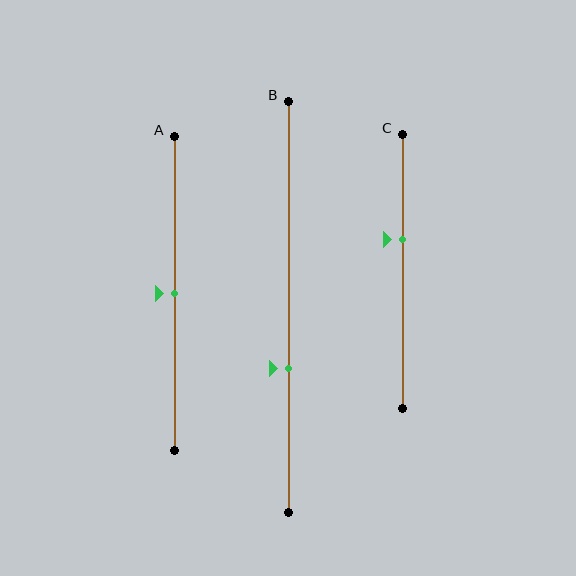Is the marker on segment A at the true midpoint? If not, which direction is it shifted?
Yes, the marker on segment A is at the true midpoint.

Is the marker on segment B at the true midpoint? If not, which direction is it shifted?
No, the marker on segment B is shifted downward by about 15% of the segment length.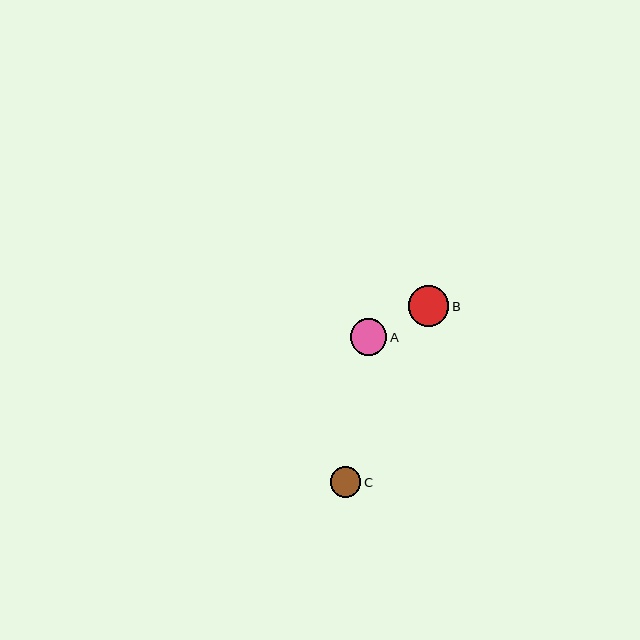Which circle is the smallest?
Circle C is the smallest with a size of approximately 31 pixels.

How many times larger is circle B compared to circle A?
Circle B is approximately 1.1 times the size of circle A.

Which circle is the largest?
Circle B is the largest with a size of approximately 41 pixels.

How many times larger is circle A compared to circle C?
Circle A is approximately 1.2 times the size of circle C.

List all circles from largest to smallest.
From largest to smallest: B, A, C.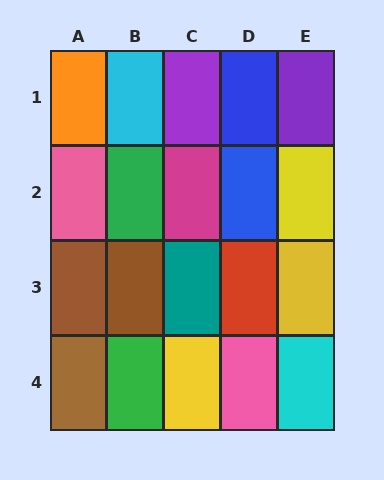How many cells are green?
2 cells are green.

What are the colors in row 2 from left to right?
Pink, green, magenta, blue, yellow.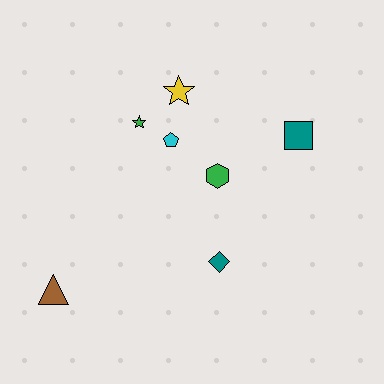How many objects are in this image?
There are 7 objects.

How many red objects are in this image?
There are no red objects.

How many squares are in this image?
There is 1 square.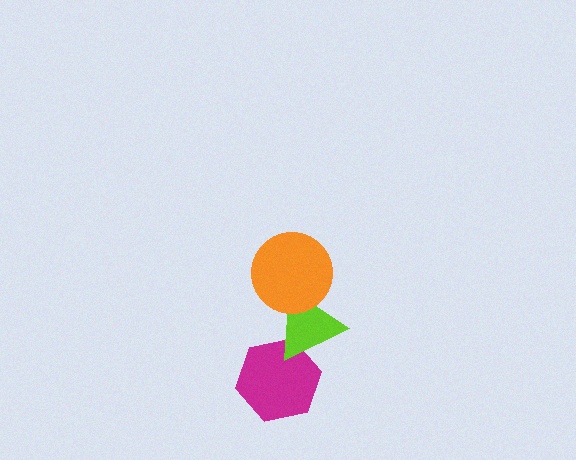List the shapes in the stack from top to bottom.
From top to bottom: the orange circle, the lime triangle, the magenta hexagon.